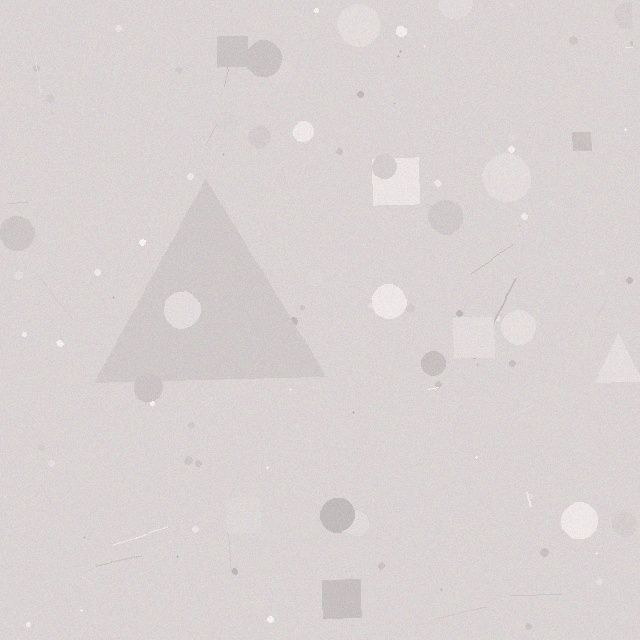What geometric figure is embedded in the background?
A triangle is embedded in the background.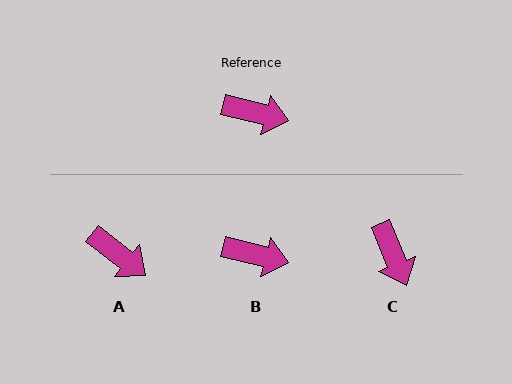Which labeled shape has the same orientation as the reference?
B.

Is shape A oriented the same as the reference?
No, it is off by about 24 degrees.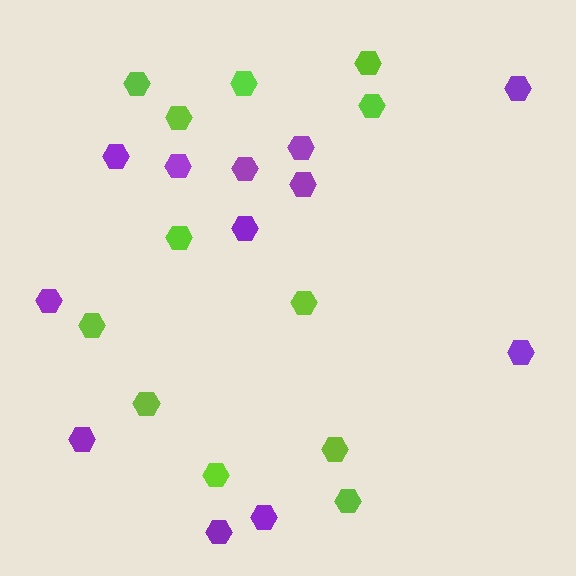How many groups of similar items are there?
There are 2 groups: one group of lime hexagons (12) and one group of purple hexagons (12).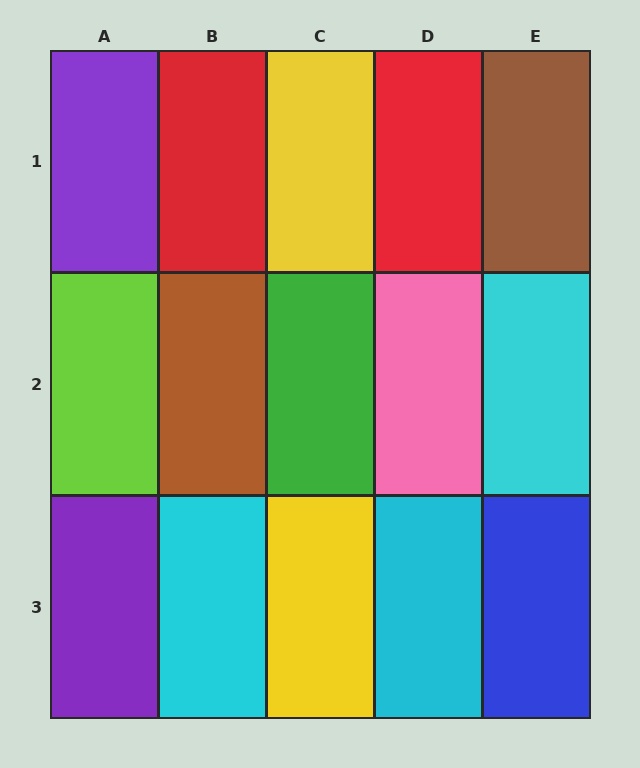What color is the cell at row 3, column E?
Blue.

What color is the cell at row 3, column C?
Yellow.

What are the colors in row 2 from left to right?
Lime, brown, green, pink, cyan.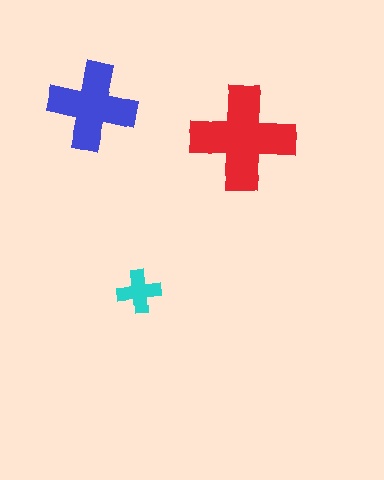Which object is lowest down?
The cyan cross is bottommost.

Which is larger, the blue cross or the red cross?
The red one.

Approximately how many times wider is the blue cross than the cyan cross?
About 2 times wider.